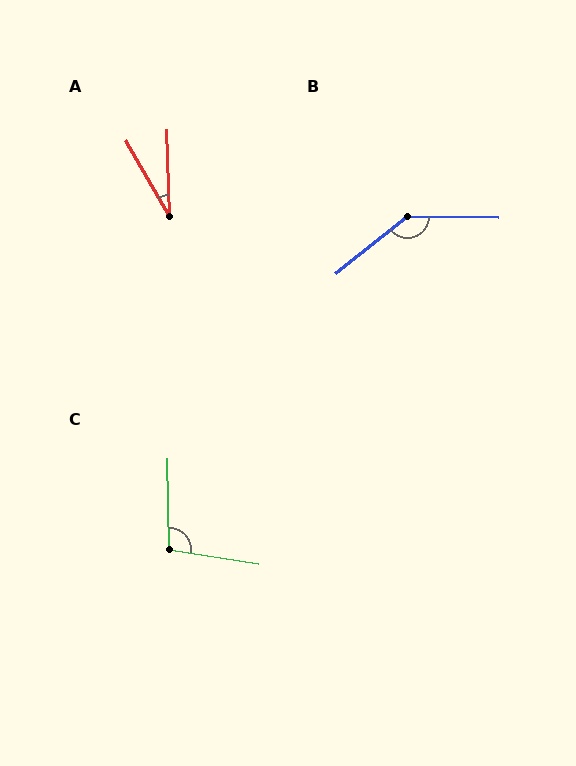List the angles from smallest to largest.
A (28°), C (100°), B (141°).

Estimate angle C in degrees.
Approximately 100 degrees.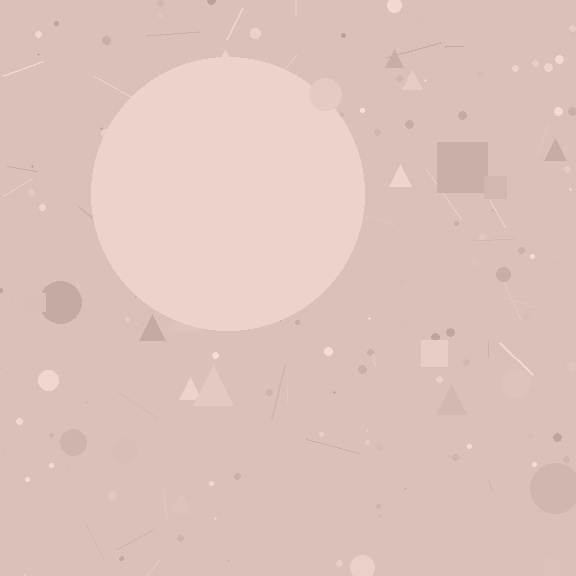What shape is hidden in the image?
A circle is hidden in the image.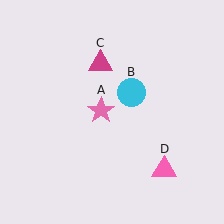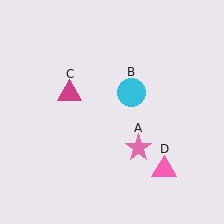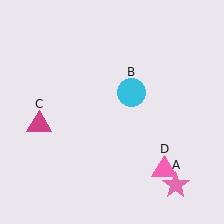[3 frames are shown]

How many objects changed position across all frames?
2 objects changed position: pink star (object A), magenta triangle (object C).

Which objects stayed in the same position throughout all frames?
Cyan circle (object B) and pink triangle (object D) remained stationary.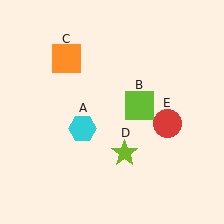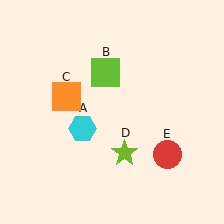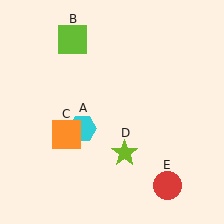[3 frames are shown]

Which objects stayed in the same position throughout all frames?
Cyan hexagon (object A) and lime star (object D) remained stationary.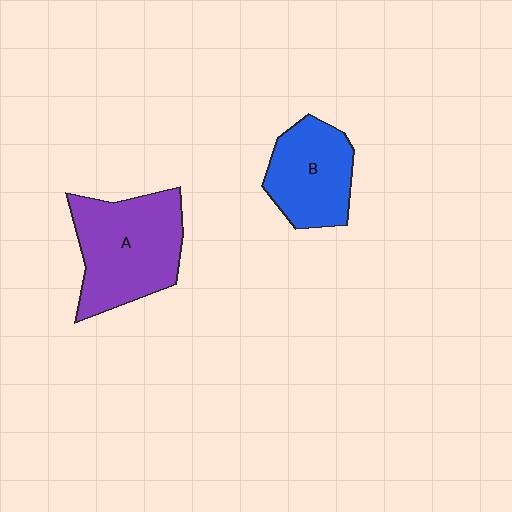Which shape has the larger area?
Shape A (purple).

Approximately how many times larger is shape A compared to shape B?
Approximately 1.4 times.